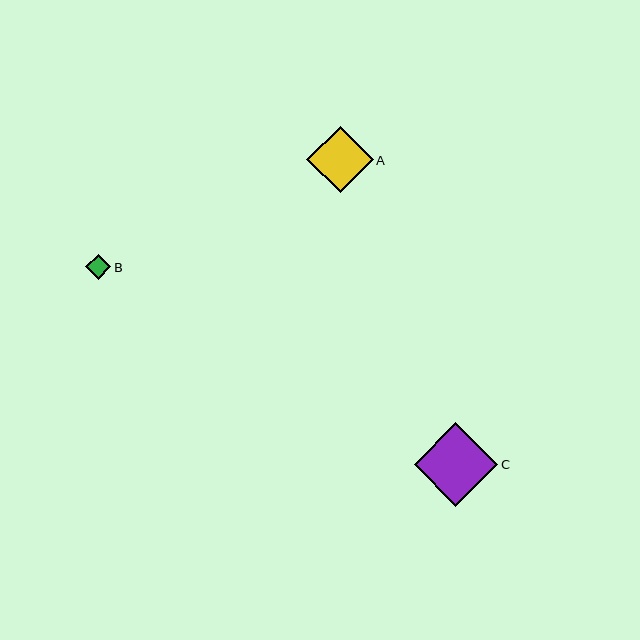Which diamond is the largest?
Diamond C is the largest with a size of approximately 84 pixels.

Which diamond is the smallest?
Diamond B is the smallest with a size of approximately 25 pixels.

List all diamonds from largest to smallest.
From largest to smallest: C, A, B.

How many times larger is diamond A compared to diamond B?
Diamond A is approximately 2.6 times the size of diamond B.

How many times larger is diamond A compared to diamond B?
Diamond A is approximately 2.6 times the size of diamond B.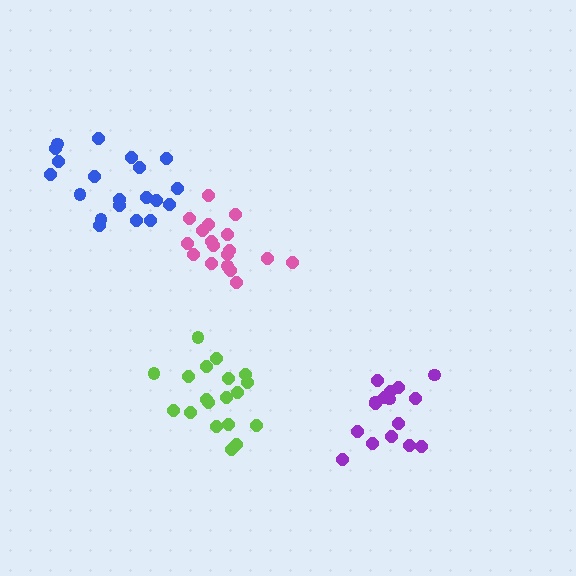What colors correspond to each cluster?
The clusters are colored: purple, blue, pink, lime.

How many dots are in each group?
Group 1: 16 dots, Group 2: 20 dots, Group 3: 18 dots, Group 4: 19 dots (73 total).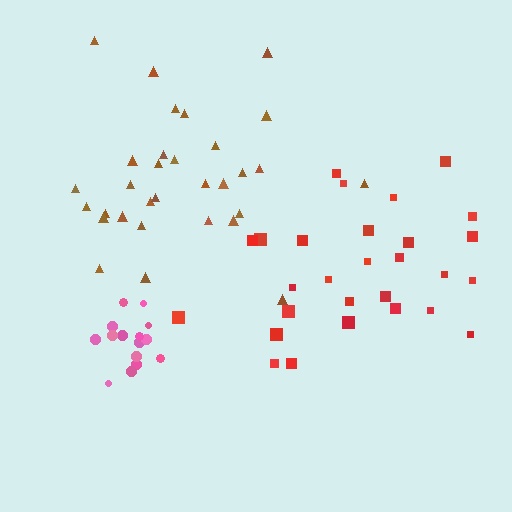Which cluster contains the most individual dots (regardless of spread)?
Brown (31).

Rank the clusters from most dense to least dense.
pink, red, brown.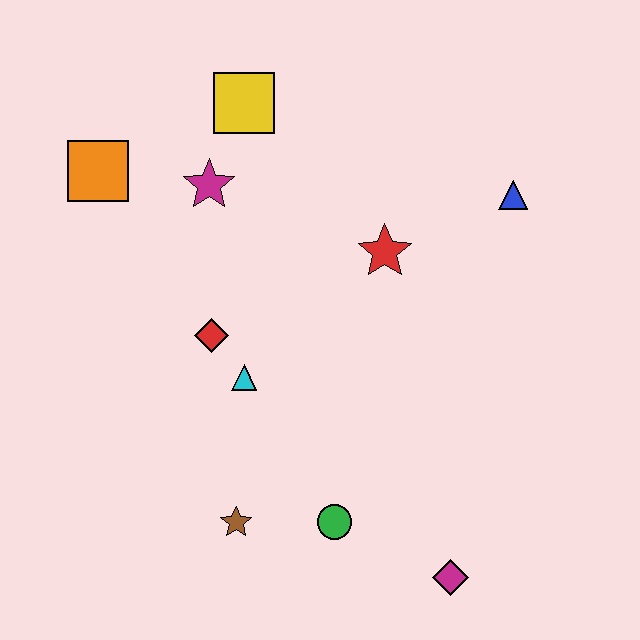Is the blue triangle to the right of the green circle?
Yes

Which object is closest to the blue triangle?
The red star is closest to the blue triangle.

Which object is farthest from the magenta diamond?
The orange square is farthest from the magenta diamond.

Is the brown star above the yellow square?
No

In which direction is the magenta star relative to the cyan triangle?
The magenta star is above the cyan triangle.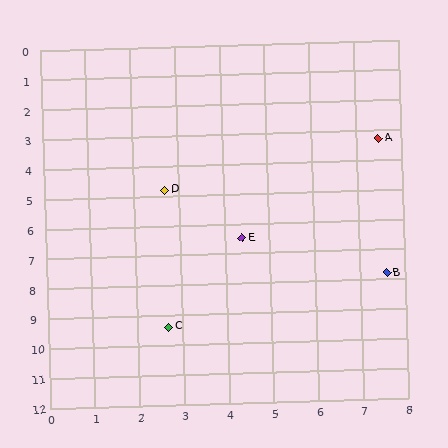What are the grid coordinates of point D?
Point D is at approximately (2.7, 4.8).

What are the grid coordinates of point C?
Point C is at approximately (2.7, 9.4).